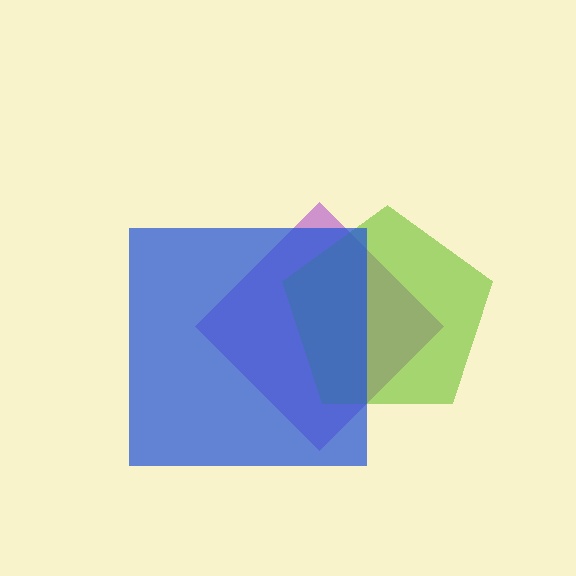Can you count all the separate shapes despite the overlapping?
Yes, there are 3 separate shapes.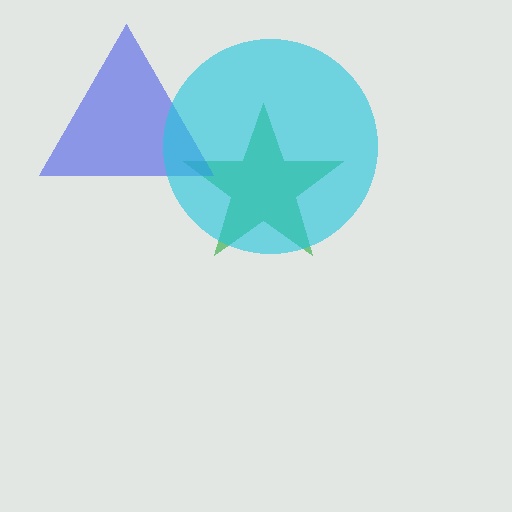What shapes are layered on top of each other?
The layered shapes are: a green star, a blue triangle, a cyan circle.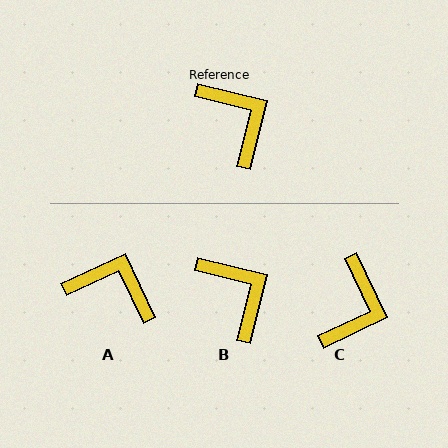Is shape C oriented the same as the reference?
No, it is off by about 51 degrees.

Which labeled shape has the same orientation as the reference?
B.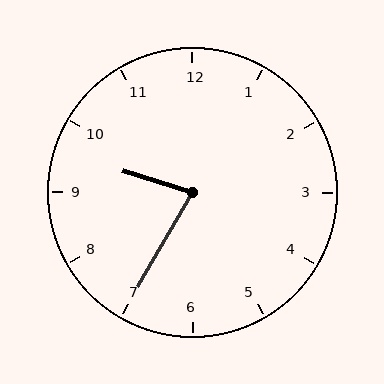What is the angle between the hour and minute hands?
Approximately 78 degrees.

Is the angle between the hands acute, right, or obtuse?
It is acute.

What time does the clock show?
9:35.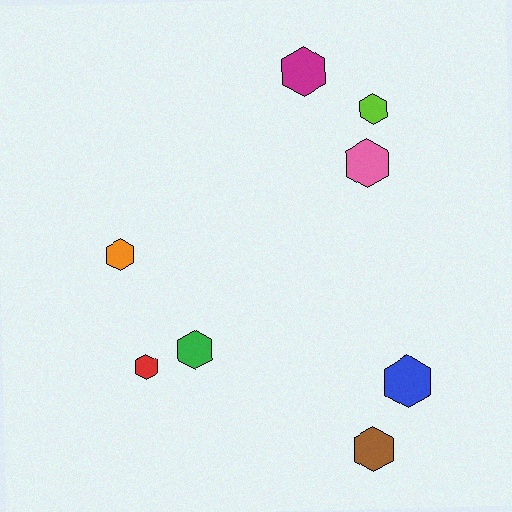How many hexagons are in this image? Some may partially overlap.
There are 8 hexagons.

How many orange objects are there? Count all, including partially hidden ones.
There is 1 orange object.